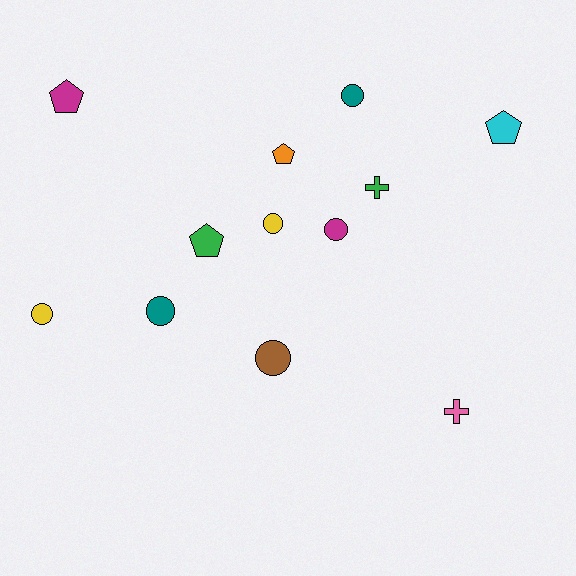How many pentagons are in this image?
There are 4 pentagons.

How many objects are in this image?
There are 12 objects.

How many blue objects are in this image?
There are no blue objects.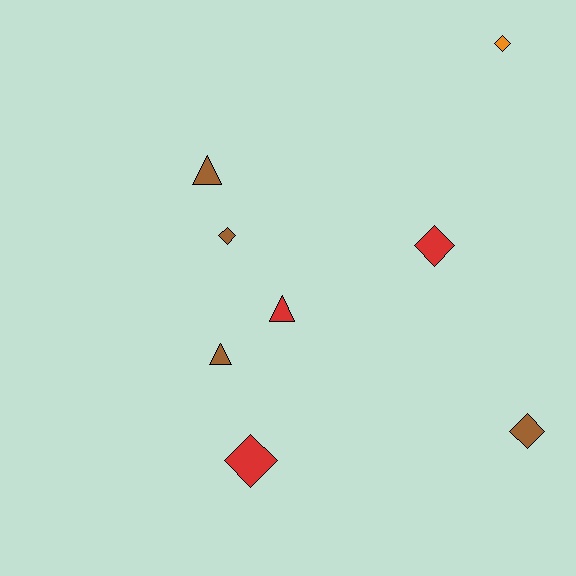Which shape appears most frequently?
Diamond, with 5 objects.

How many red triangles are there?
There is 1 red triangle.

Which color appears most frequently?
Brown, with 4 objects.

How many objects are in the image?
There are 8 objects.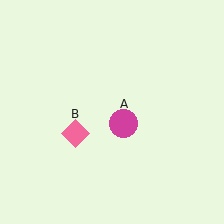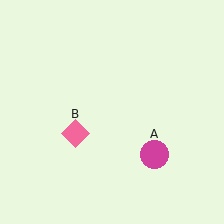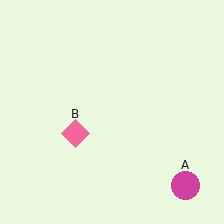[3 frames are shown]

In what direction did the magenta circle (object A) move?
The magenta circle (object A) moved down and to the right.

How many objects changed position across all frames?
1 object changed position: magenta circle (object A).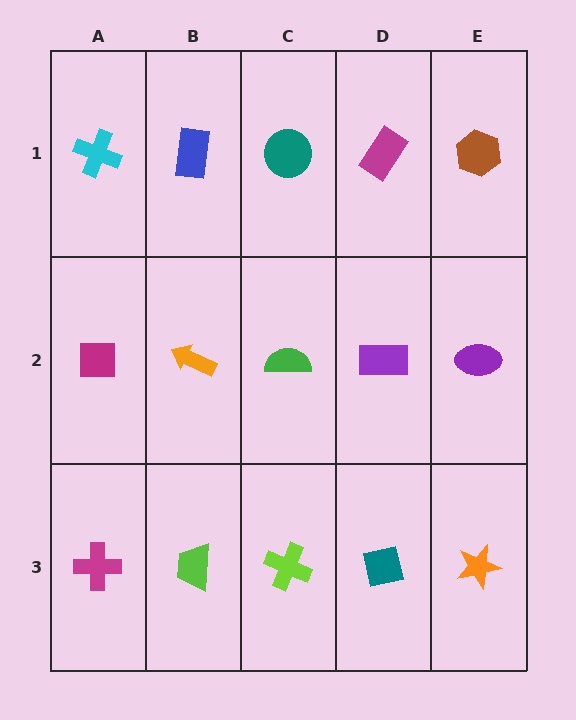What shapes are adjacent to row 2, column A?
A cyan cross (row 1, column A), a magenta cross (row 3, column A), an orange arrow (row 2, column B).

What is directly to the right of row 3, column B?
A lime cross.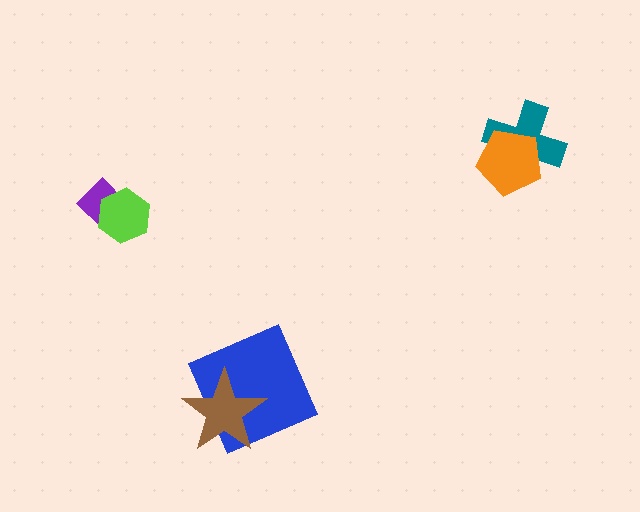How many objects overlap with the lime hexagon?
1 object overlaps with the lime hexagon.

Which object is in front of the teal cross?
The orange pentagon is in front of the teal cross.